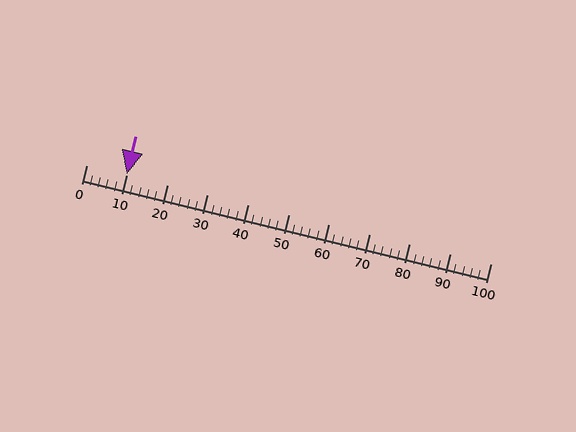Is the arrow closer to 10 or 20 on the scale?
The arrow is closer to 10.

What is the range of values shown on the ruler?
The ruler shows values from 0 to 100.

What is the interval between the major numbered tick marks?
The major tick marks are spaced 10 units apart.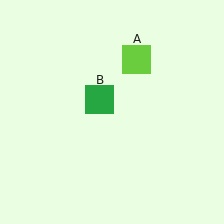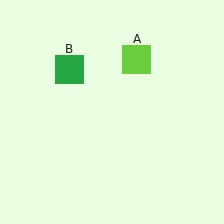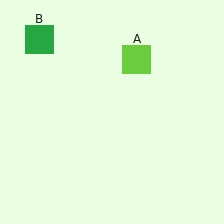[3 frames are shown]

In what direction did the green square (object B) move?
The green square (object B) moved up and to the left.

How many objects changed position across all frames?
1 object changed position: green square (object B).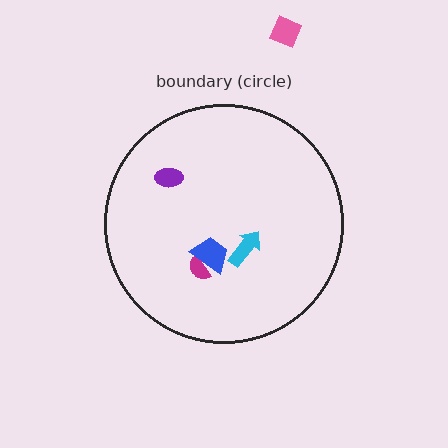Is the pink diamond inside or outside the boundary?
Outside.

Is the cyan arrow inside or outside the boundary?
Inside.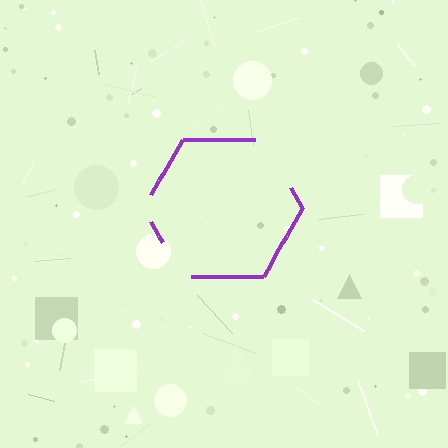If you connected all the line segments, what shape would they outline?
They would outline a hexagon.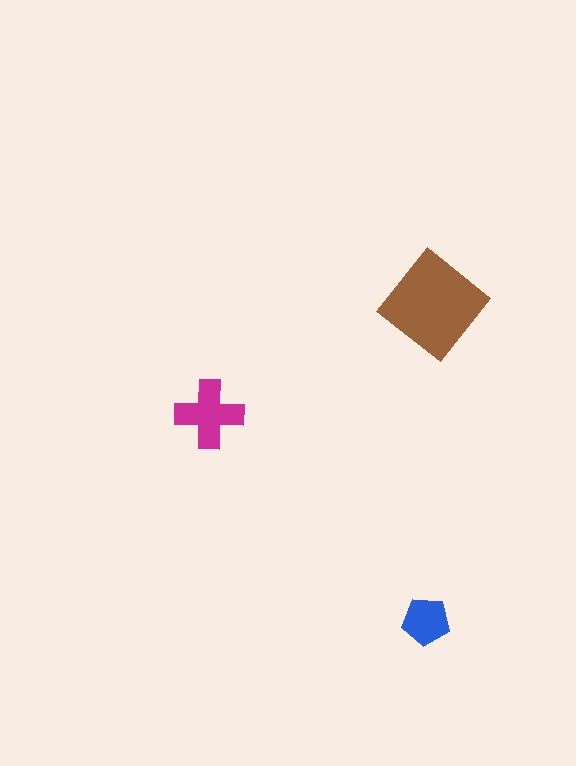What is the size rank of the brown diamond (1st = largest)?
1st.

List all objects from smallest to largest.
The blue pentagon, the magenta cross, the brown diamond.